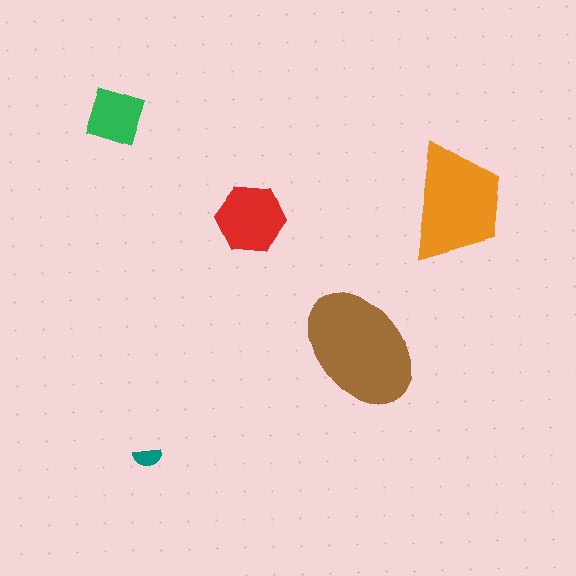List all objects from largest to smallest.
The brown ellipse, the orange trapezoid, the red hexagon, the green square, the teal semicircle.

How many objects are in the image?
There are 5 objects in the image.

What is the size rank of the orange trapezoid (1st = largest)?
2nd.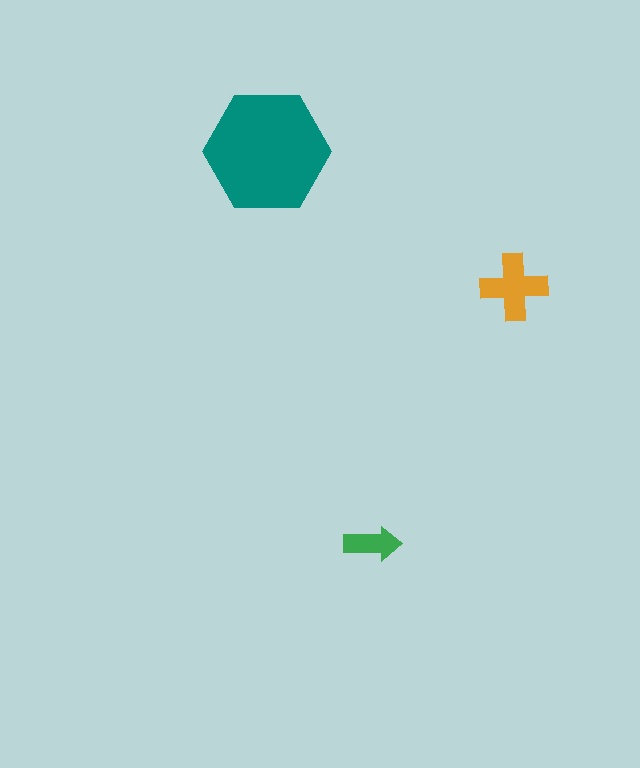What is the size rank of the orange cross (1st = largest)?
2nd.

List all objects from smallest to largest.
The green arrow, the orange cross, the teal hexagon.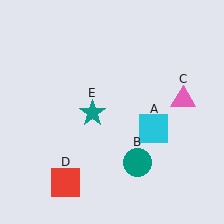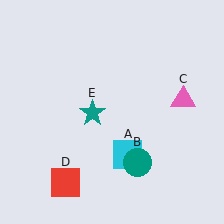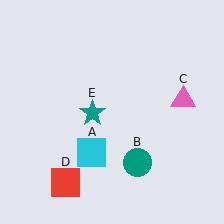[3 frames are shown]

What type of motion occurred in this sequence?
The cyan square (object A) rotated clockwise around the center of the scene.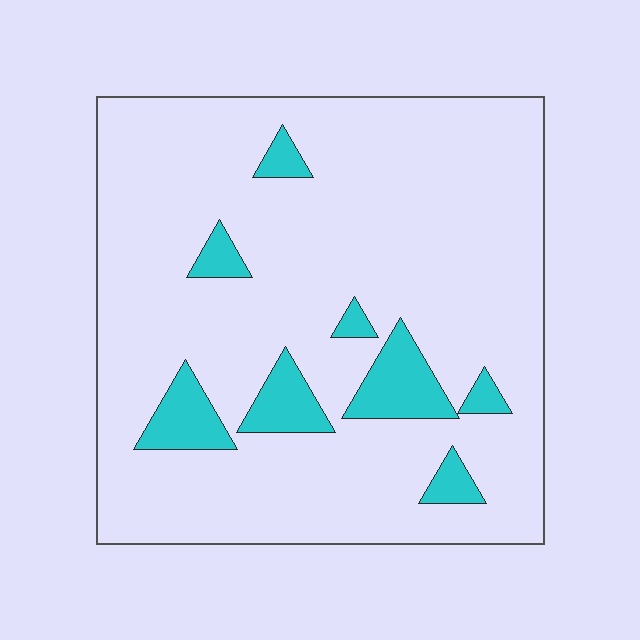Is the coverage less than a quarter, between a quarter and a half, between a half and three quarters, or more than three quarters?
Less than a quarter.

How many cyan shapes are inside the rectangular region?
8.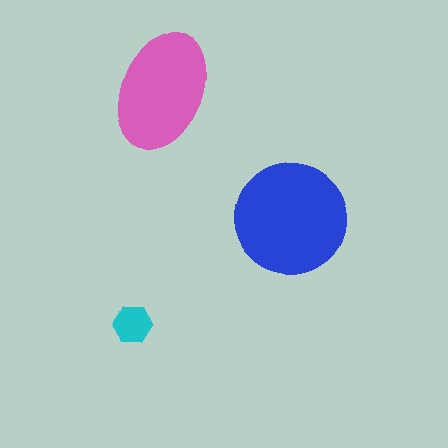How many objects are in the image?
There are 3 objects in the image.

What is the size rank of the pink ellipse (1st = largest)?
2nd.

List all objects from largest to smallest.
The blue circle, the pink ellipse, the cyan hexagon.